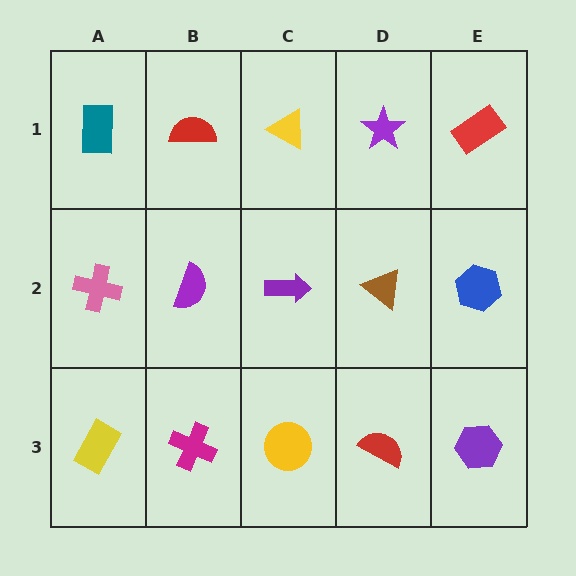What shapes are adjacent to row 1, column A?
A pink cross (row 2, column A), a red semicircle (row 1, column B).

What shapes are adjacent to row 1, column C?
A purple arrow (row 2, column C), a red semicircle (row 1, column B), a purple star (row 1, column D).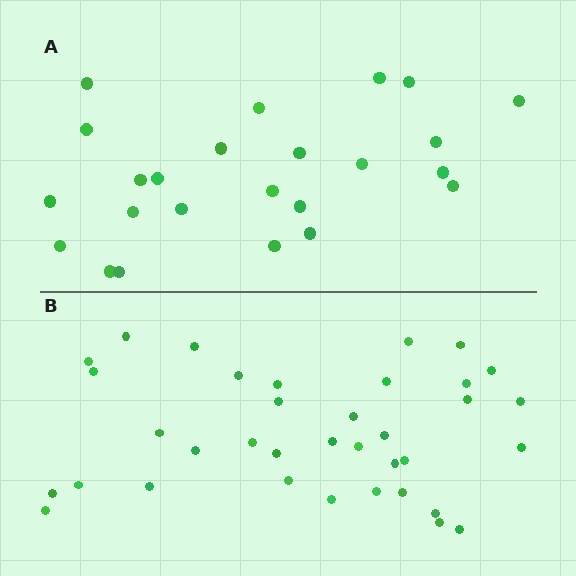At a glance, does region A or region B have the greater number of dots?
Region B (the bottom region) has more dots.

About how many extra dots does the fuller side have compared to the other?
Region B has roughly 12 or so more dots than region A.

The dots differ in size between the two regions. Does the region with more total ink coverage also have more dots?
No. Region A has more total ink coverage because its dots are larger, but region B actually contains more individual dots. Total area can be misleading — the number of items is what matters here.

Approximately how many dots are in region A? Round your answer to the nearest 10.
About 20 dots. (The exact count is 24, which rounds to 20.)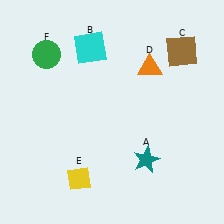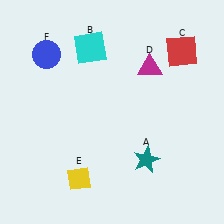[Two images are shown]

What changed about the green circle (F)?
In Image 1, F is green. In Image 2, it changed to blue.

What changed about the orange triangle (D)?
In Image 1, D is orange. In Image 2, it changed to magenta.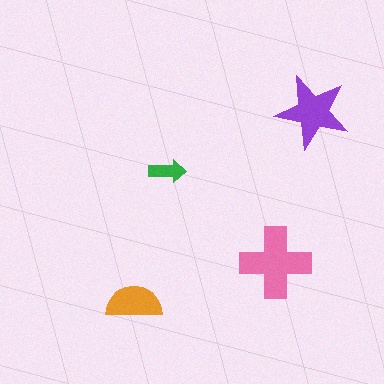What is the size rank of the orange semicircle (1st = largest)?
3rd.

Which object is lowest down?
The orange semicircle is bottommost.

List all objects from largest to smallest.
The pink cross, the purple star, the orange semicircle, the green arrow.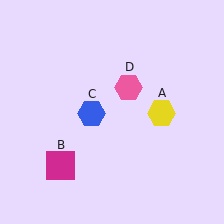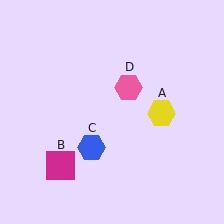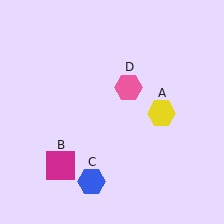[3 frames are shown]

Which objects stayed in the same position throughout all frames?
Yellow hexagon (object A) and magenta square (object B) and pink hexagon (object D) remained stationary.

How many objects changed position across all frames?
1 object changed position: blue hexagon (object C).